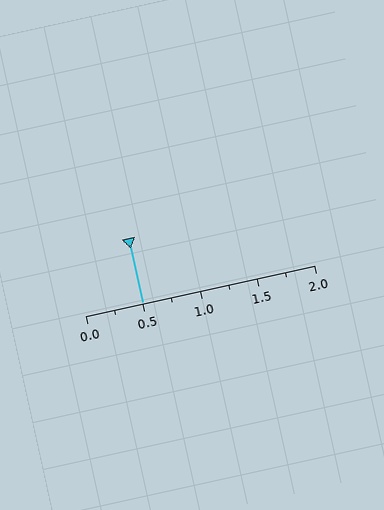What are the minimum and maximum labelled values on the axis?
The axis runs from 0.0 to 2.0.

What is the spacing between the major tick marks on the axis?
The major ticks are spaced 0.5 apart.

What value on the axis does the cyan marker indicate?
The marker indicates approximately 0.5.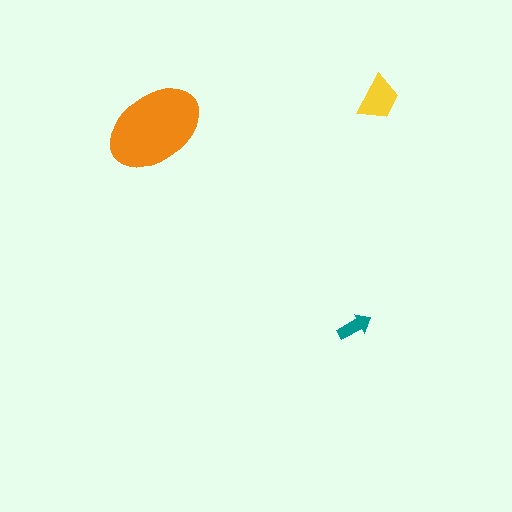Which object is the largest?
The orange ellipse.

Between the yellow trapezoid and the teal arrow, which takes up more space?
The yellow trapezoid.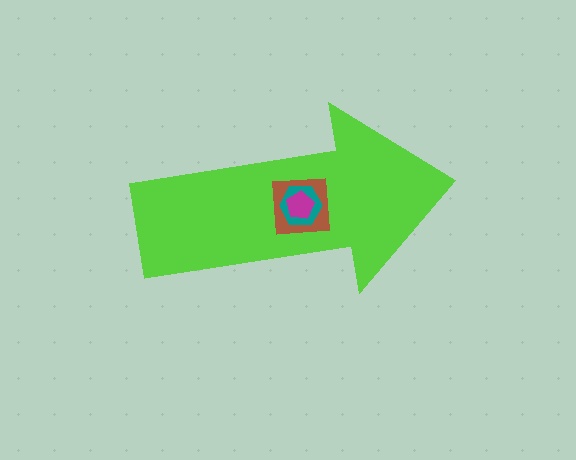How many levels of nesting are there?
4.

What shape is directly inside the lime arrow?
The brown square.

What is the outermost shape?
The lime arrow.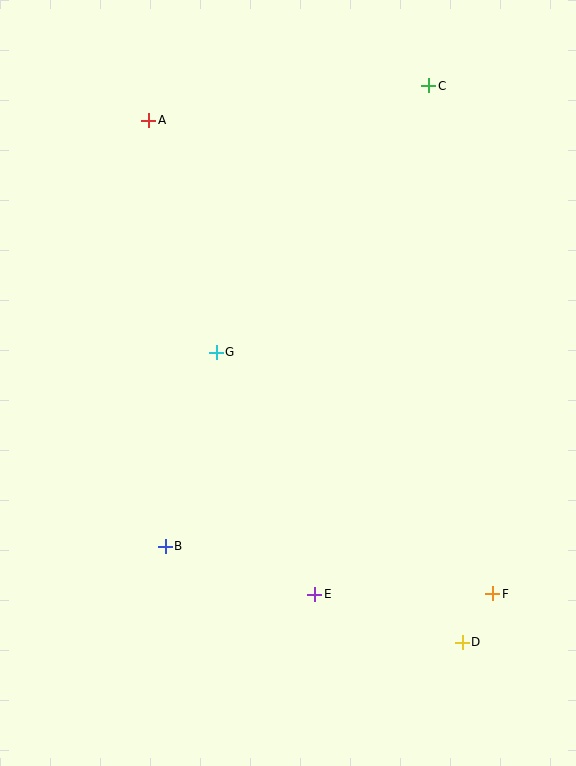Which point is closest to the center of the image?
Point G at (216, 352) is closest to the center.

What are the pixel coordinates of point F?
Point F is at (493, 594).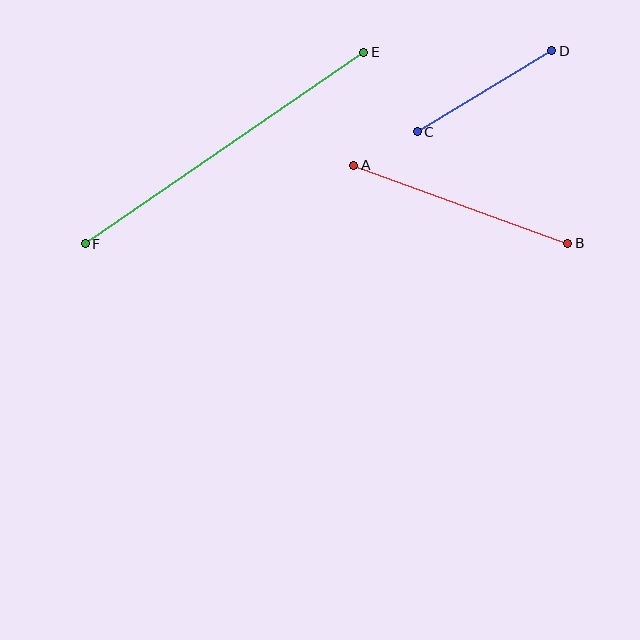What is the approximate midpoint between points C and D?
The midpoint is at approximately (485, 91) pixels.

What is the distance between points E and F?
The distance is approximately 338 pixels.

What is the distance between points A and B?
The distance is approximately 228 pixels.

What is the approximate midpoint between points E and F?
The midpoint is at approximately (224, 148) pixels.